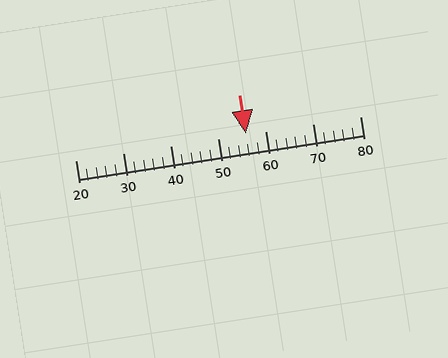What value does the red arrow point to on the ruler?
The red arrow points to approximately 56.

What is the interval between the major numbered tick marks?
The major tick marks are spaced 10 units apart.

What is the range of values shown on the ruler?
The ruler shows values from 20 to 80.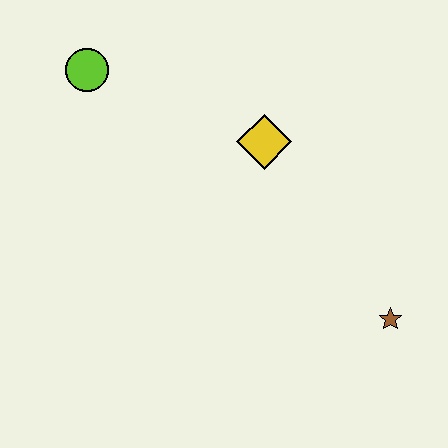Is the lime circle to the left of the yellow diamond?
Yes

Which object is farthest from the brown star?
The lime circle is farthest from the brown star.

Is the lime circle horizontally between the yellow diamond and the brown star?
No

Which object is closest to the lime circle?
The yellow diamond is closest to the lime circle.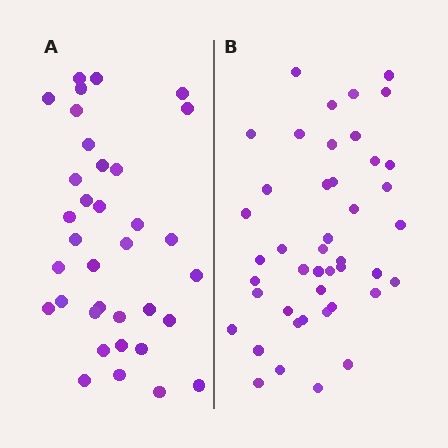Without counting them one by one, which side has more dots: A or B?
Region B (the right region) has more dots.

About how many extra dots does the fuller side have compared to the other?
Region B has roughly 8 or so more dots than region A.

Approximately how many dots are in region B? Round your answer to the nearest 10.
About 40 dots. (The exact count is 44, which rounds to 40.)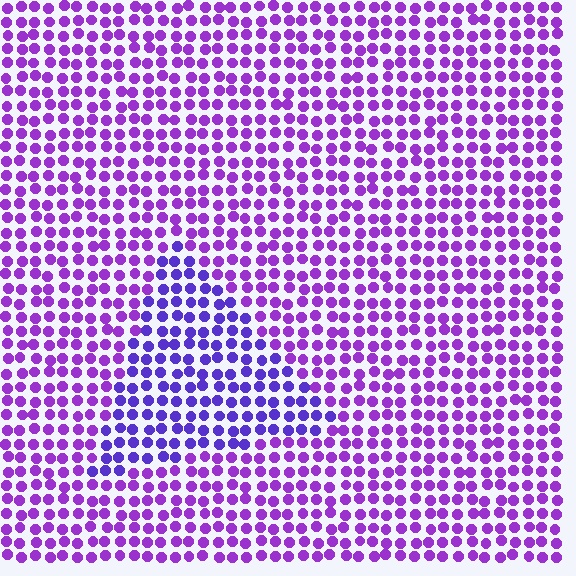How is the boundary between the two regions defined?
The boundary is defined purely by a slight shift in hue (about 27 degrees). Spacing, size, and orientation are identical on both sides.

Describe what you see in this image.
The image is filled with small purple elements in a uniform arrangement. A triangle-shaped region is visible where the elements are tinted to a slightly different hue, forming a subtle color boundary.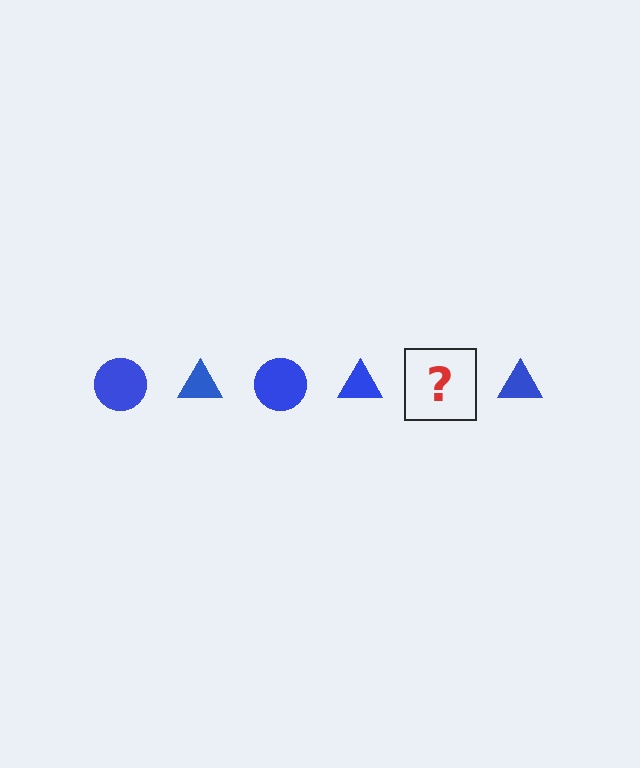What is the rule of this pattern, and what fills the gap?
The rule is that the pattern cycles through circle, triangle shapes in blue. The gap should be filled with a blue circle.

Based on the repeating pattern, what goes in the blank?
The blank should be a blue circle.